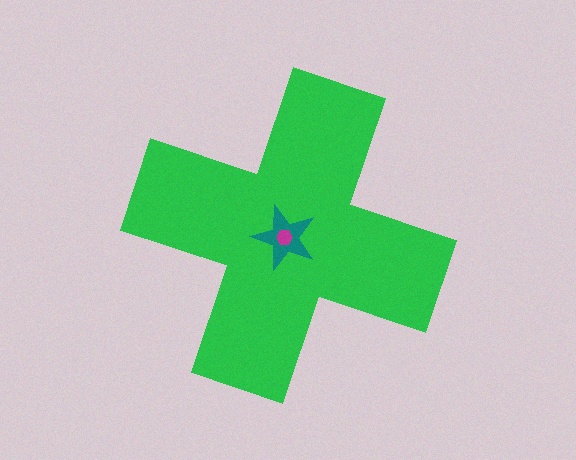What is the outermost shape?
The green cross.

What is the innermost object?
The magenta hexagon.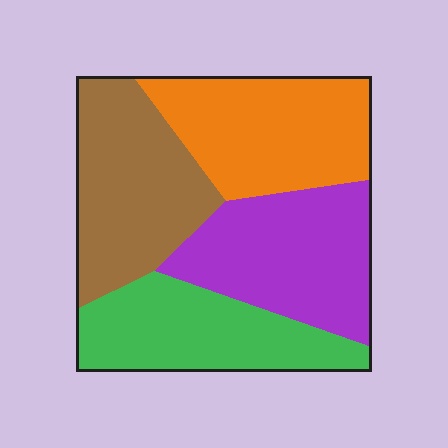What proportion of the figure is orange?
Orange takes up between a quarter and a half of the figure.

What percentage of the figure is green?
Green takes up between a sixth and a third of the figure.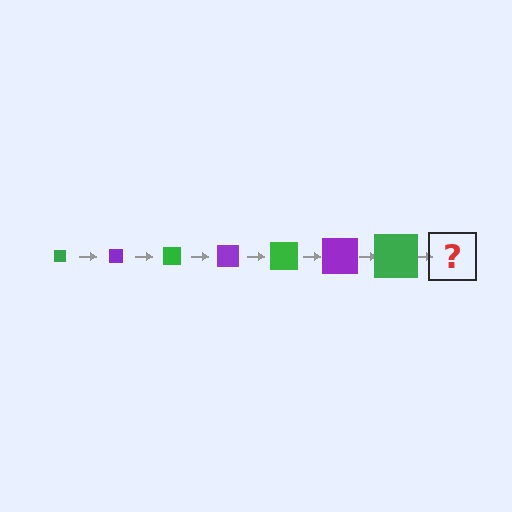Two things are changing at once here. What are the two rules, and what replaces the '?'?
The two rules are that the square grows larger each step and the color cycles through green and purple. The '?' should be a purple square, larger than the previous one.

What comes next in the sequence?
The next element should be a purple square, larger than the previous one.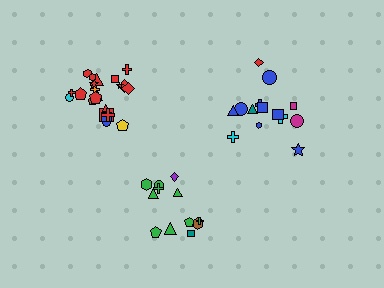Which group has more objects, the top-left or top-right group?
The top-left group.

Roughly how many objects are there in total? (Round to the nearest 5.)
Roughly 50 objects in total.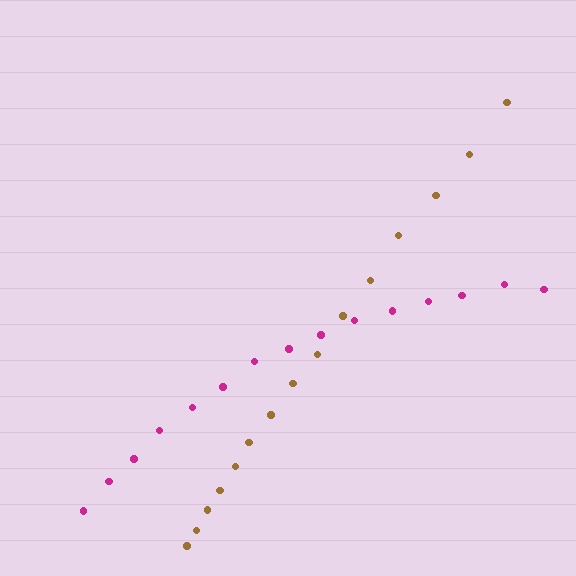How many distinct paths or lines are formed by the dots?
There are 2 distinct paths.